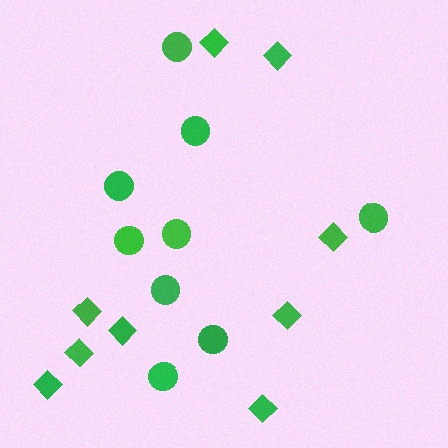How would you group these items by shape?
There are 2 groups: one group of circles (9) and one group of diamonds (9).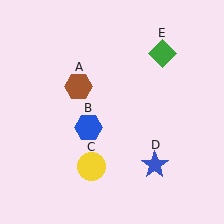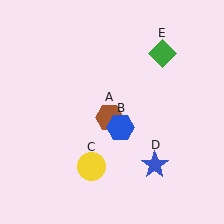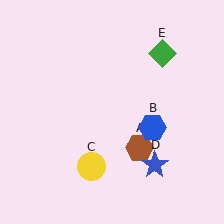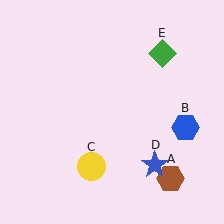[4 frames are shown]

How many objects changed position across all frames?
2 objects changed position: brown hexagon (object A), blue hexagon (object B).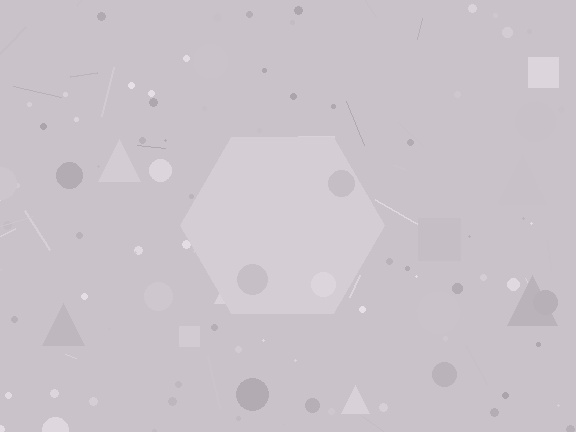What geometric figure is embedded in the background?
A hexagon is embedded in the background.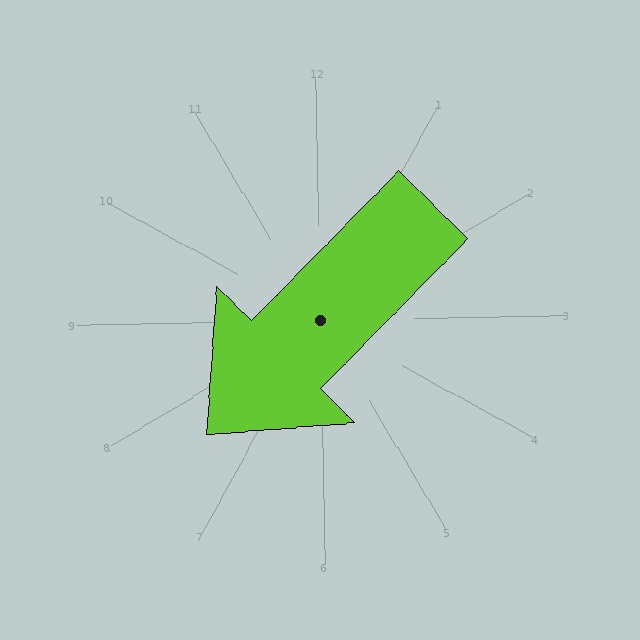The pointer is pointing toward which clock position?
Roughly 8 o'clock.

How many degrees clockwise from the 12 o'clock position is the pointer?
Approximately 226 degrees.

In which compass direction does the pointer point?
Southwest.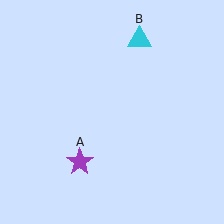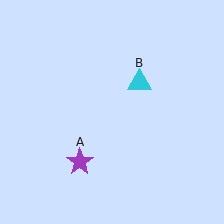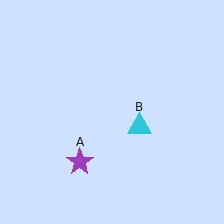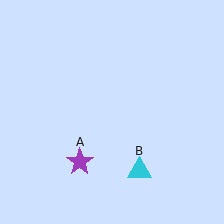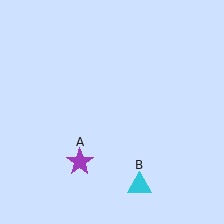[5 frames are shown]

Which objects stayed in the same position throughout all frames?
Purple star (object A) remained stationary.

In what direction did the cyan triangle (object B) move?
The cyan triangle (object B) moved down.